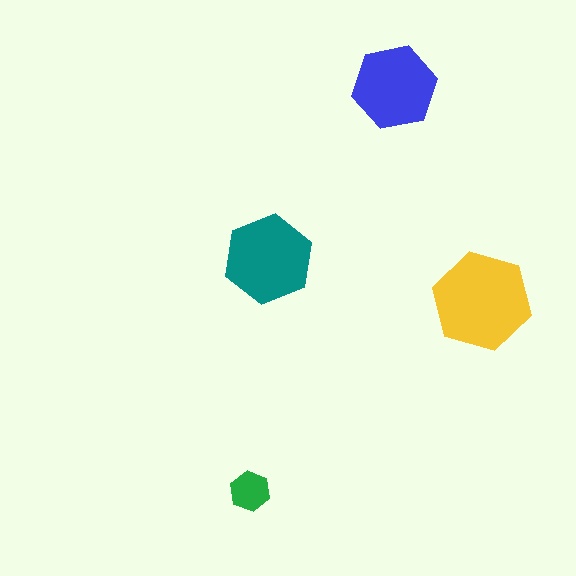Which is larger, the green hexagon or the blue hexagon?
The blue one.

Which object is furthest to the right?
The yellow hexagon is rightmost.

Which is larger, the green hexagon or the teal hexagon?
The teal one.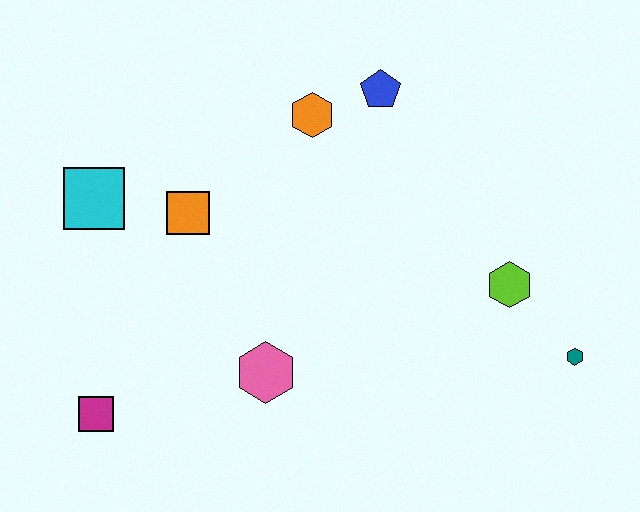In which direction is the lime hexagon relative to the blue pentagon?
The lime hexagon is below the blue pentagon.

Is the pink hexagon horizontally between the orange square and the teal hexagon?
Yes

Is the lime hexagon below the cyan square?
Yes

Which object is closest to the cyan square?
The orange square is closest to the cyan square.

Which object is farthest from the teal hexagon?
The cyan square is farthest from the teal hexagon.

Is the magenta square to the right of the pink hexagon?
No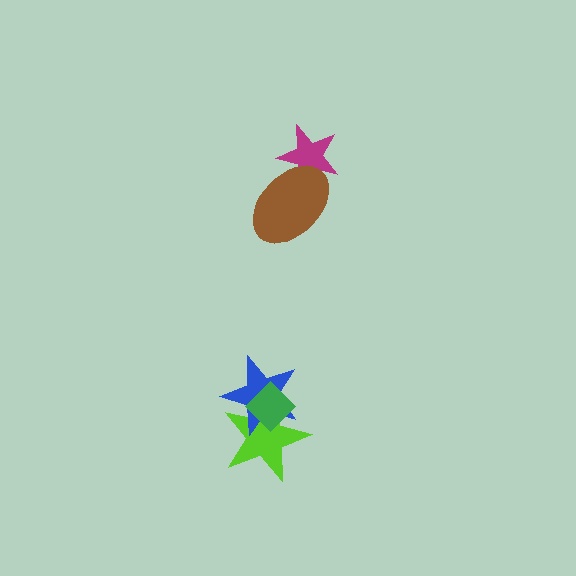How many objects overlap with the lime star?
2 objects overlap with the lime star.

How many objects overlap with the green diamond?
2 objects overlap with the green diamond.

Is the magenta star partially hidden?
Yes, it is partially covered by another shape.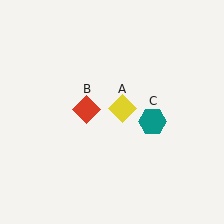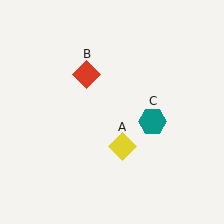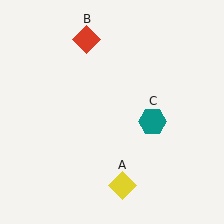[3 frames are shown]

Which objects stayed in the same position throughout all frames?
Teal hexagon (object C) remained stationary.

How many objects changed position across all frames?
2 objects changed position: yellow diamond (object A), red diamond (object B).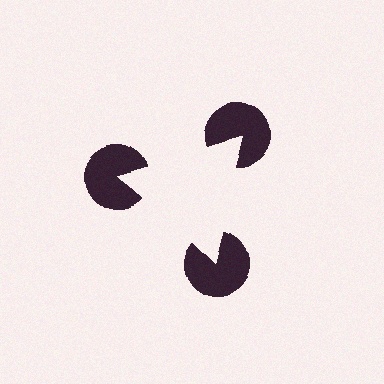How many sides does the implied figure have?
3 sides.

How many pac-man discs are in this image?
There are 3 — one at each vertex of the illusory triangle.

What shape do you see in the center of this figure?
An illusory triangle — its edges are inferred from the aligned wedge cuts in the pac-man discs, not physically drawn.